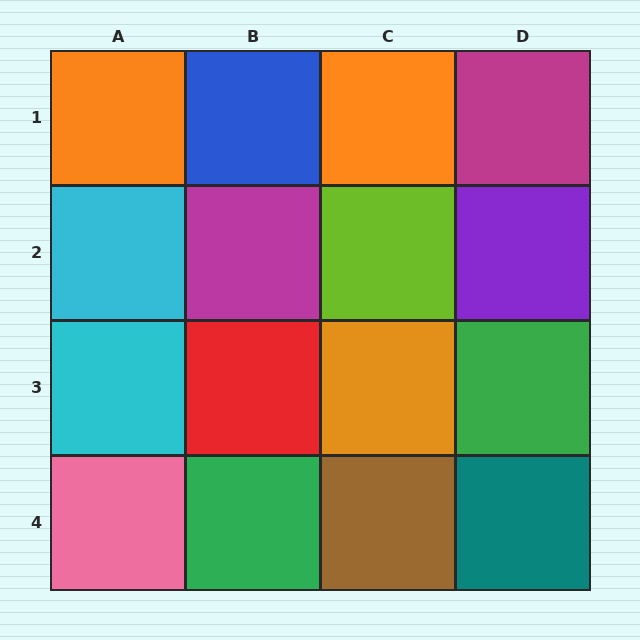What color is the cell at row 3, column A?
Cyan.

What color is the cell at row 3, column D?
Green.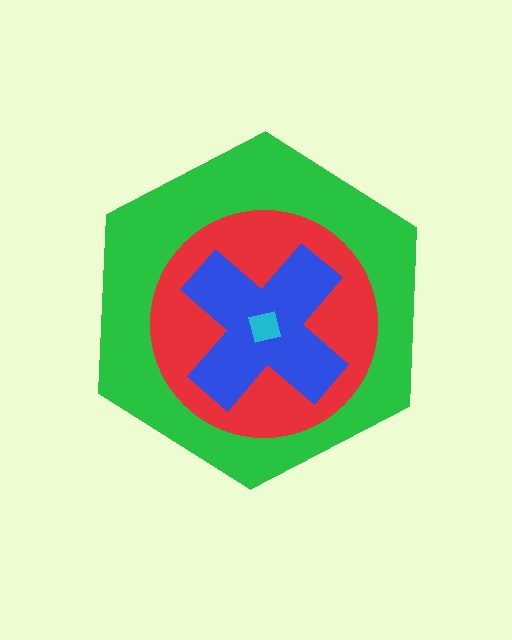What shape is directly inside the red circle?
The blue cross.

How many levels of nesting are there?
4.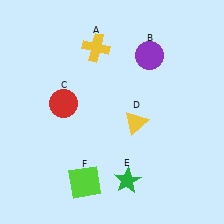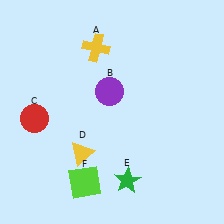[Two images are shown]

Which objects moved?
The objects that moved are: the purple circle (B), the red circle (C), the yellow triangle (D).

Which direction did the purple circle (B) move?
The purple circle (B) moved left.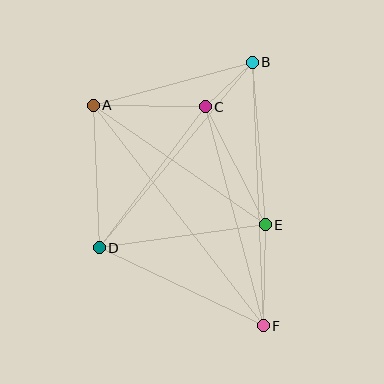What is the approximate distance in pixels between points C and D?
The distance between C and D is approximately 176 pixels.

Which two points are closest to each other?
Points B and C are closest to each other.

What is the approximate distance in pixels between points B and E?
The distance between B and E is approximately 163 pixels.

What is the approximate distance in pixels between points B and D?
The distance between B and D is approximately 240 pixels.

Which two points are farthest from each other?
Points A and F are farthest from each other.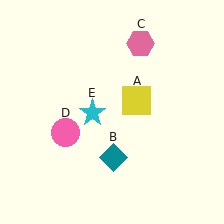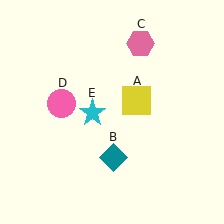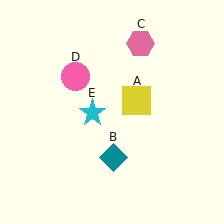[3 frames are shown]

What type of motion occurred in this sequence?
The pink circle (object D) rotated clockwise around the center of the scene.